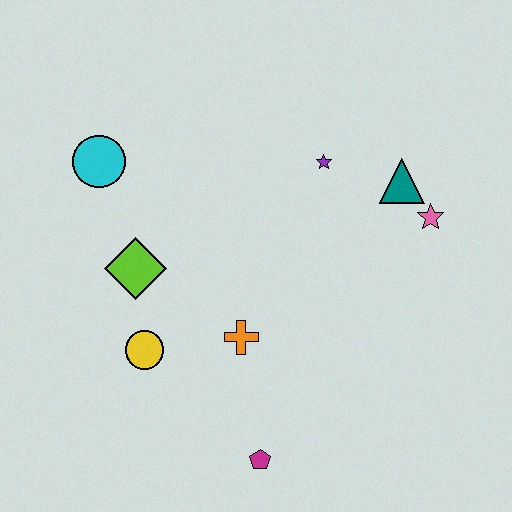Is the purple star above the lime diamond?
Yes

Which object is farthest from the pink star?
The cyan circle is farthest from the pink star.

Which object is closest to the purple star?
The teal triangle is closest to the purple star.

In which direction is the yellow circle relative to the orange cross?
The yellow circle is to the left of the orange cross.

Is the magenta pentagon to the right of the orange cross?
Yes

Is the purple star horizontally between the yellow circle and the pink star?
Yes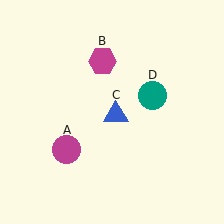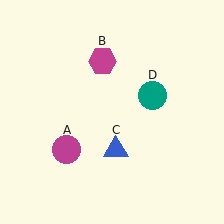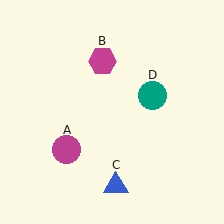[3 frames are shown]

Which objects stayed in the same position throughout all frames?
Magenta circle (object A) and magenta hexagon (object B) and teal circle (object D) remained stationary.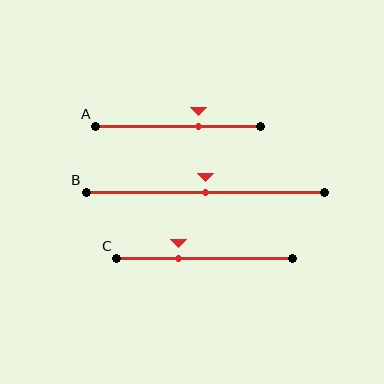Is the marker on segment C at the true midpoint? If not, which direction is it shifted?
No, the marker on segment C is shifted to the left by about 15% of the segment length.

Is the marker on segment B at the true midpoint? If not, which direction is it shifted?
Yes, the marker on segment B is at the true midpoint.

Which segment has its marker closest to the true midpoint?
Segment B has its marker closest to the true midpoint.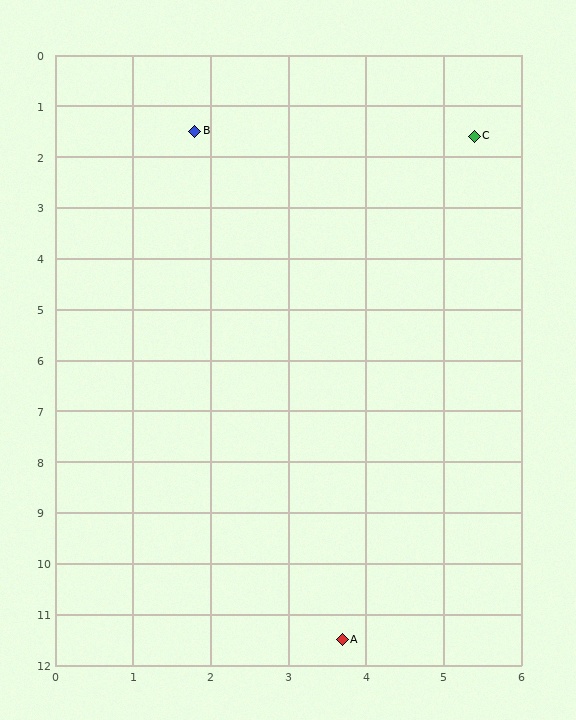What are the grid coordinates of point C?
Point C is at approximately (5.4, 1.6).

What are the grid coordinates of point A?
Point A is at approximately (3.7, 11.5).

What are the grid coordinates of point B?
Point B is at approximately (1.8, 1.5).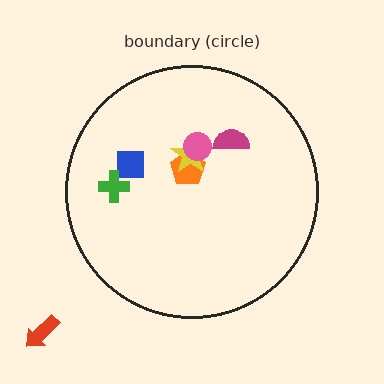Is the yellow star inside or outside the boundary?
Inside.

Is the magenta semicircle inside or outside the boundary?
Inside.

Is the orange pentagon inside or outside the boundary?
Inside.